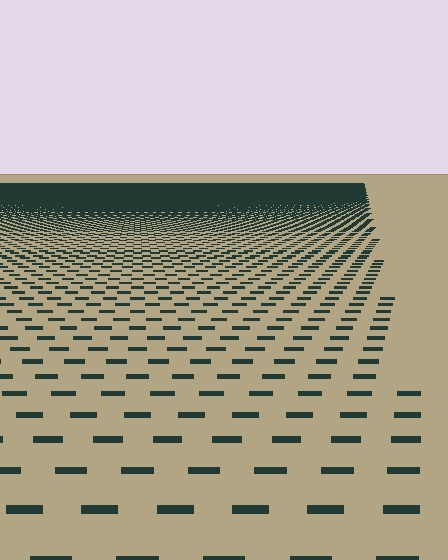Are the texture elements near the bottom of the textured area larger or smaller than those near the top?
Larger. Near the bottom, elements are closer to the viewer and appear at a bigger on-screen size.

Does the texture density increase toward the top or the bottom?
Density increases toward the top.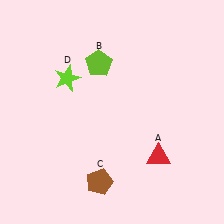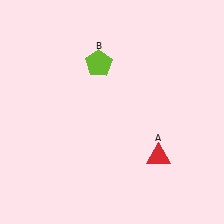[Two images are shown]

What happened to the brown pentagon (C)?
The brown pentagon (C) was removed in Image 2. It was in the bottom-left area of Image 1.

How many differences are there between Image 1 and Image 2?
There are 2 differences between the two images.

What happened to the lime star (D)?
The lime star (D) was removed in Image 2. It was in the top-left area of Image 1.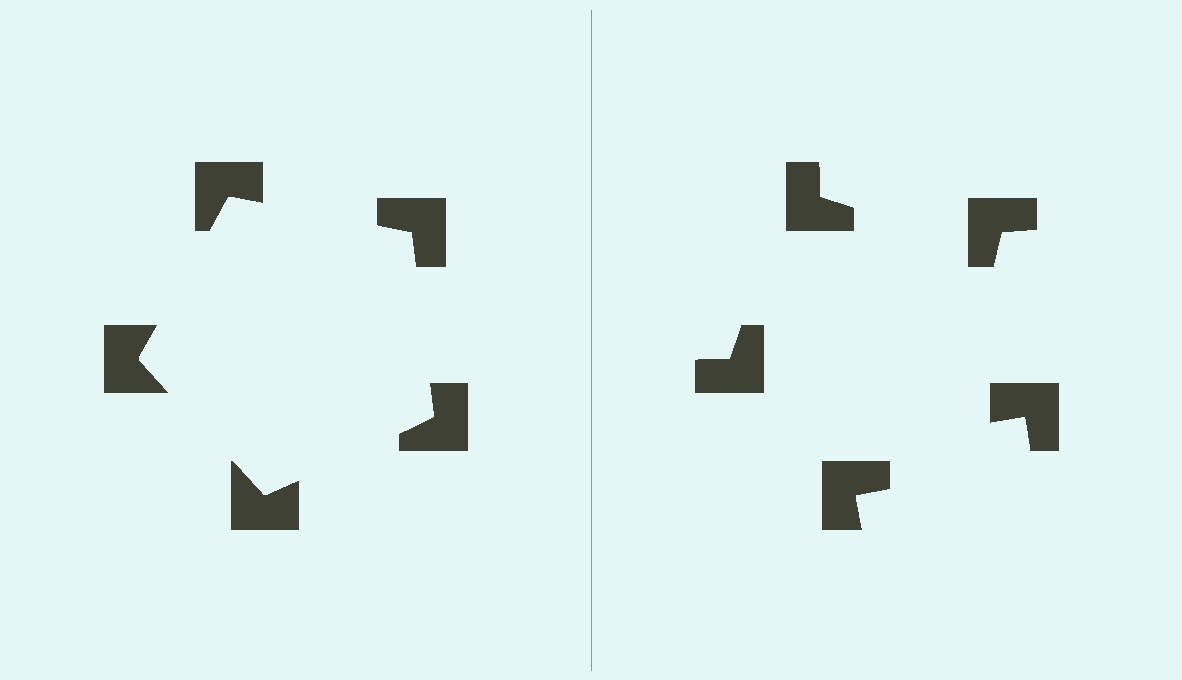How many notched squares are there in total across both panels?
10 — 5 on each side.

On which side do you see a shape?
An illusory pentagon appears on the left side. On the right side the wedge cuts are rotated, so no coherent shape forms.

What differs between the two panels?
The notched squares are positioned identically on both sides; only the wedge orientations differ. On the left they align to a pentagon; on the right they are misaligned.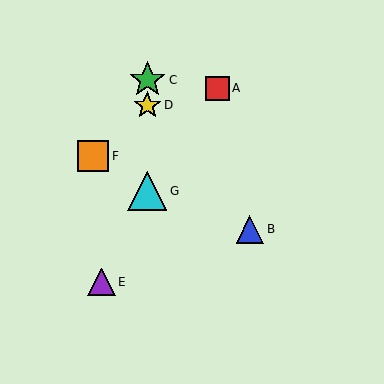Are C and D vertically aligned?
Yes, both are at x≈147.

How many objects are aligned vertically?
3 objects (C, D, G) are aligned vertically.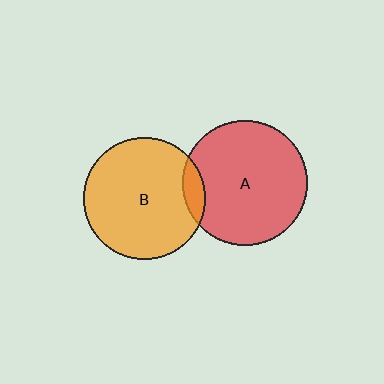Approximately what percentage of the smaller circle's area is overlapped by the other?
Approximately 10%.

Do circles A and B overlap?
Yes.